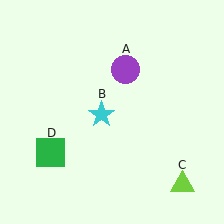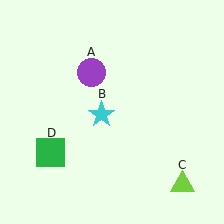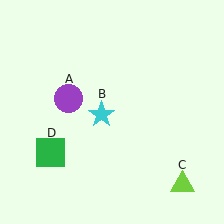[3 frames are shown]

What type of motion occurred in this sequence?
The purple circle (object A) rotated counterclockwise around the center of the scene.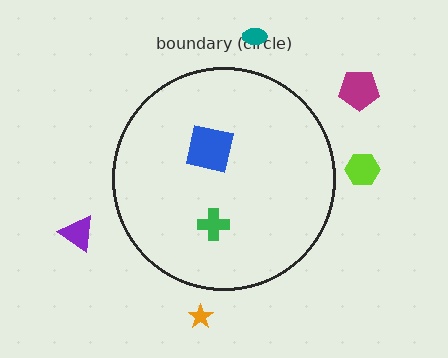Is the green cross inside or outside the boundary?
Inside.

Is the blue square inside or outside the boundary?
Inside.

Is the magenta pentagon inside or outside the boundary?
Outside.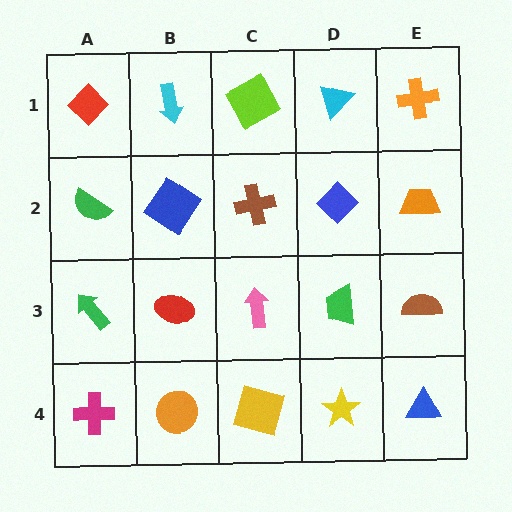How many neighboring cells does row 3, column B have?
4.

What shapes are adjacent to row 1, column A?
A green semicircle (row 2, column A), a cyan arrow (row 1, column B).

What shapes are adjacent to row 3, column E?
An orange trapezoid (row 2, column E), a blue triangle (row 4, column E), a green trapezoid (row 3, column D).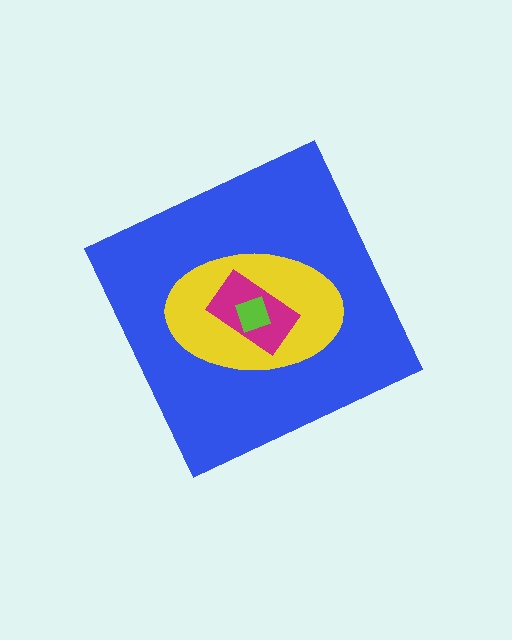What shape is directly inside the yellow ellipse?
The magenta rectangle.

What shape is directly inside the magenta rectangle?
The lime square.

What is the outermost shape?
The blue diamond.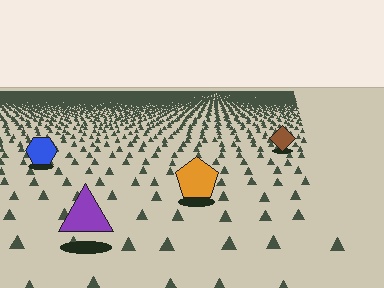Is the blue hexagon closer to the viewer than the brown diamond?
Yes. The blue hexagon is closer — you can tell from the texture gradient: the ground texture is coarser near it.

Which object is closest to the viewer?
The purple triangle is closest. The texture marks near it are larger and more spread out.